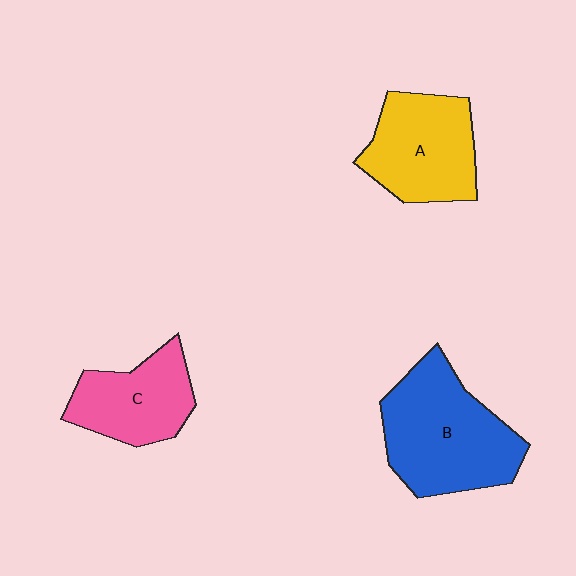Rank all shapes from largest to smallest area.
From largest to smallest: B (blue), A (yellow), C (pink).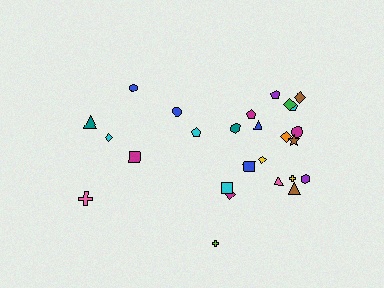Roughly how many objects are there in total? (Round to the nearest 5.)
Roughly 25 objects in total.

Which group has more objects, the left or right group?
The right group.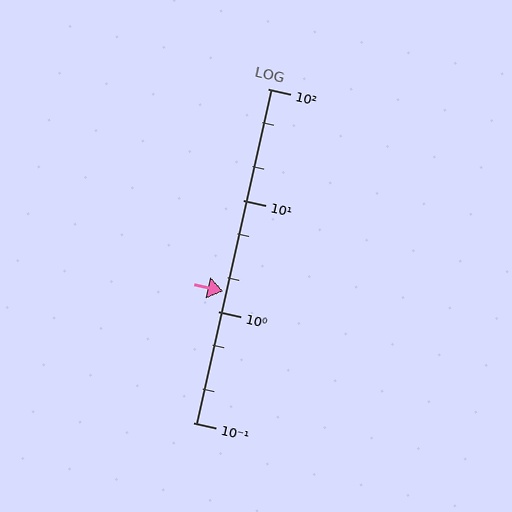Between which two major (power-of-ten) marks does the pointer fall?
The pointer is between 1 and 10.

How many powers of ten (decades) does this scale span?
The scale spans 3 decades, from 0.1 to 100.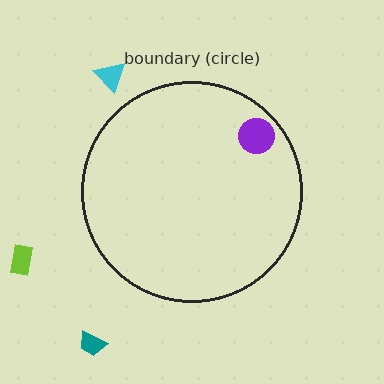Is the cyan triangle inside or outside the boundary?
Outside.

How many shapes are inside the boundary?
1 inside, 3 outside.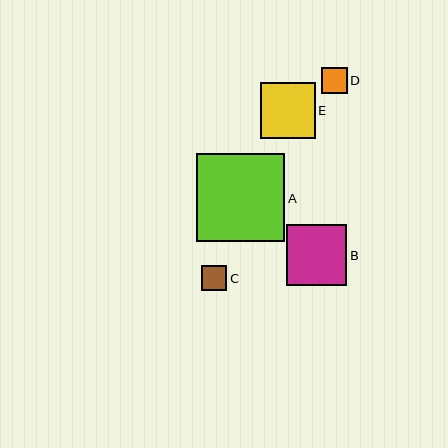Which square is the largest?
Square A is the largest with a size of approximately 88 pixels.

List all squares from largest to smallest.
From largest to smallest: A, B, E, D, C.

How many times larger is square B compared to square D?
Square B is approximately 2.4 times the size of square D.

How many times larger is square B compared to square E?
Square B is approximately 1.1 times the size of square E.